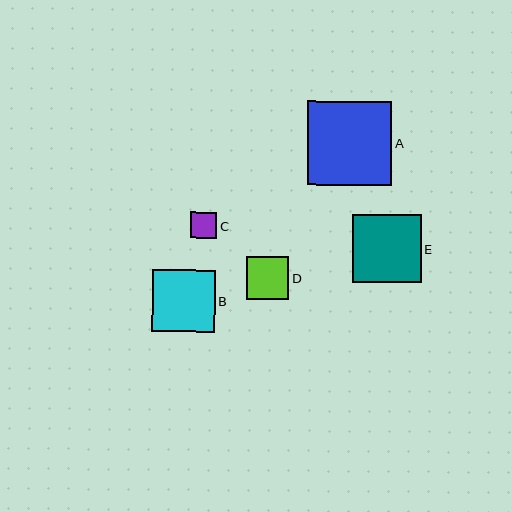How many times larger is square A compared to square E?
Square A is approximately 1.2 times the size of square E.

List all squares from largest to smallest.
From largest to smallest: A, E, B, D, C.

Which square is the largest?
Square A is the largest with a size of approximately 84 pixels.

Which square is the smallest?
Square C is the smallest with a size of approximately 26 pixels.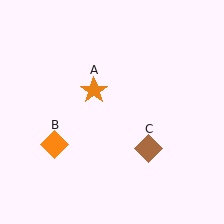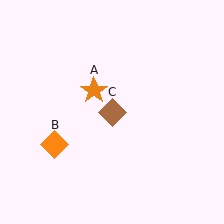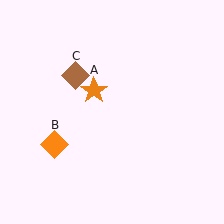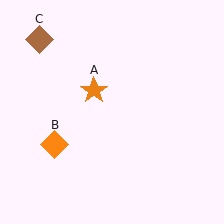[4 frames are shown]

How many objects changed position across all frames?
1 object changed position: brown diamond (object C).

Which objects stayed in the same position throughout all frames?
Orange star (object A) and orange diamond (object B) remained stationary.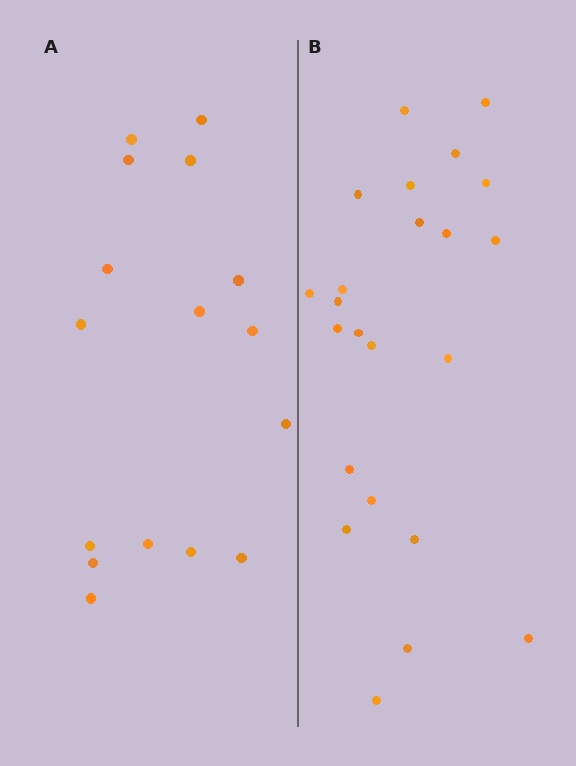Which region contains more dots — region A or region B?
Region B (the right region) has more dots.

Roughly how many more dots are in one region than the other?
Region B has roughly 8 or so more dots than region A.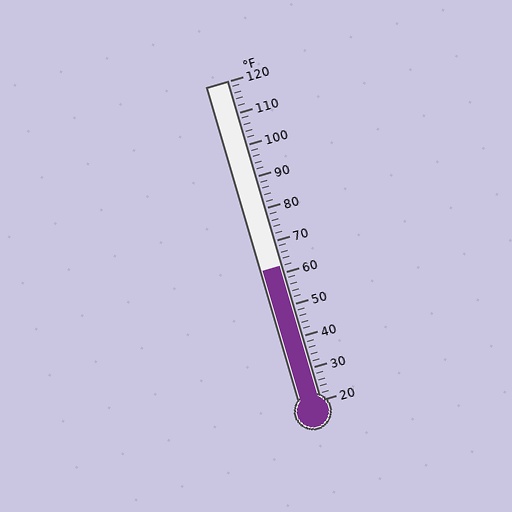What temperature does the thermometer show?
The thermometer shows approximately 62°F.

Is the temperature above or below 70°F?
The temperature is below 70°F.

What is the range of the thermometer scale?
The thermometer scale ranges from 20°F to 120°F.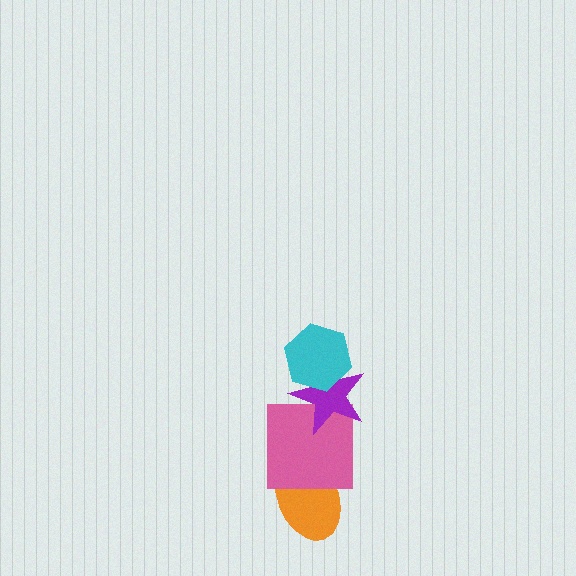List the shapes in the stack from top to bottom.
From top to bottom: the cyan hexagon, the purple star, the pink square, the orange ellipse.